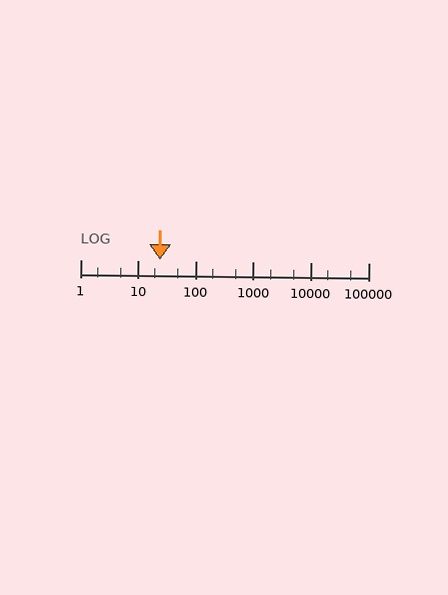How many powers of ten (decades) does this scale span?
The scale spans 5 decades, from 1 to 100000.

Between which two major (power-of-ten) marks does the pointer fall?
The pointer is between 10 and 100.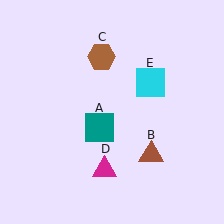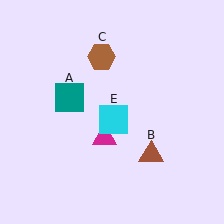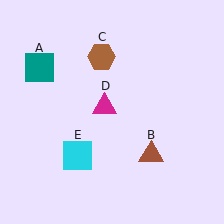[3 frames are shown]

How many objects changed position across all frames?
3 objects changed position: teal square (object A), magenta triangle (object D), cyan square (object E).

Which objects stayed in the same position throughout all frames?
Brown triangle (object B) and brown hexagon (object C) remained stationary.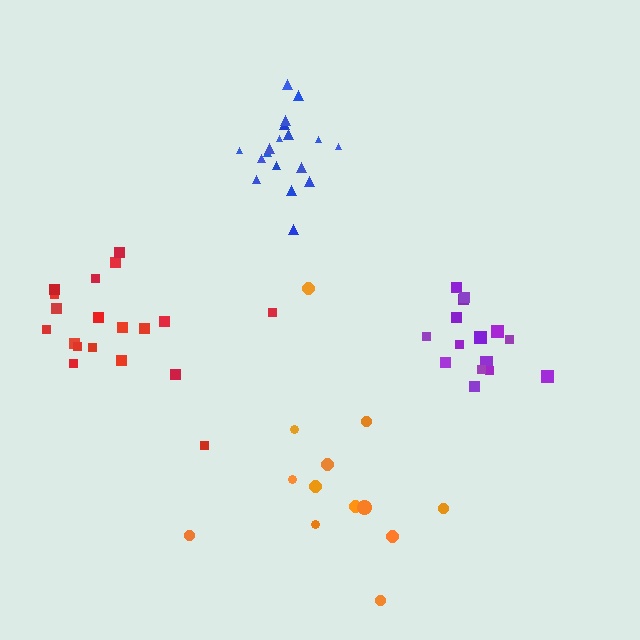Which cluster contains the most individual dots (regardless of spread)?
Red (19).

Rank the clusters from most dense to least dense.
blue, purple, red, orange.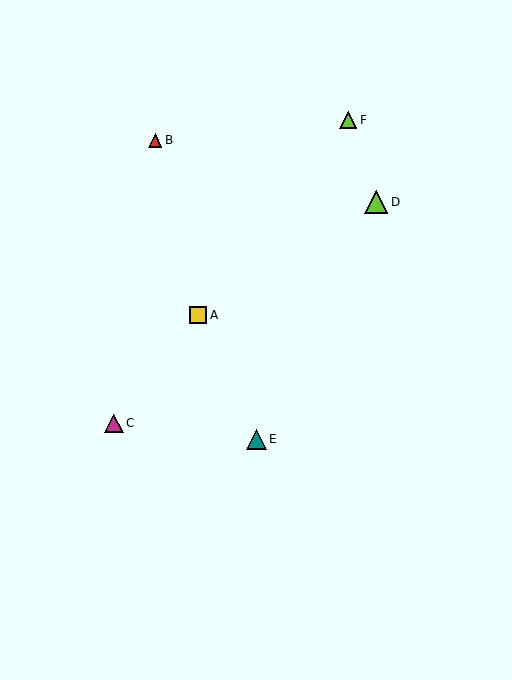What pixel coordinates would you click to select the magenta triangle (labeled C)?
Click at (114, 423) to select the magenta triangle C.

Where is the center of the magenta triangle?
The center of the magenta triangle is at (114, 423).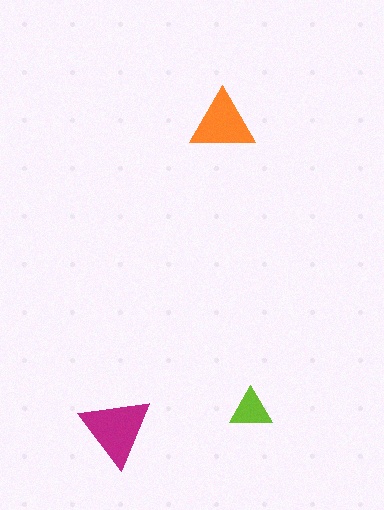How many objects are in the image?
There are 3 objects in the image.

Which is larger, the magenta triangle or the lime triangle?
The magenta one.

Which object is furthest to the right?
The lime triangle is rightmost.